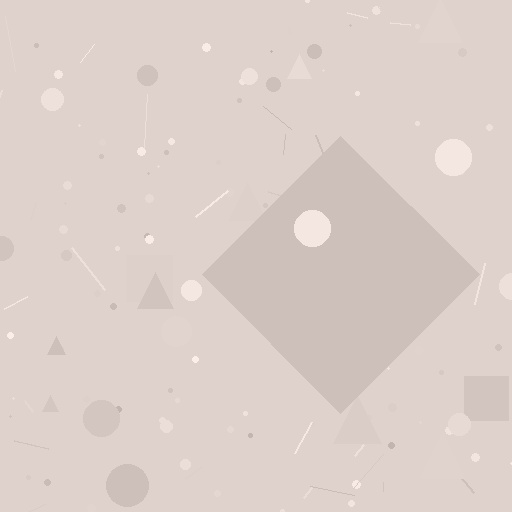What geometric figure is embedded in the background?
A diamond is embedded in the background.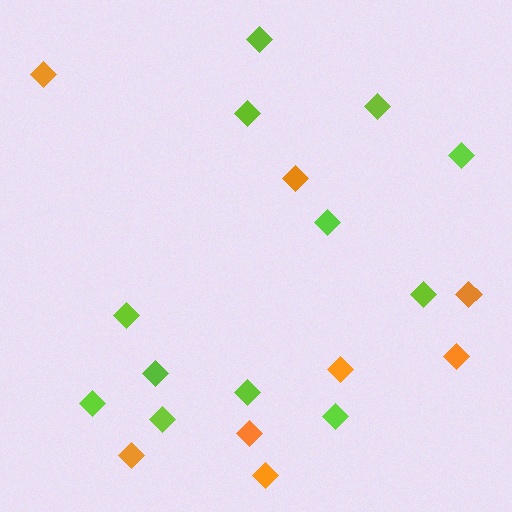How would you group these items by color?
There are 2 groups: one group of lime diamonds (12) and one group of orange diamonds (8).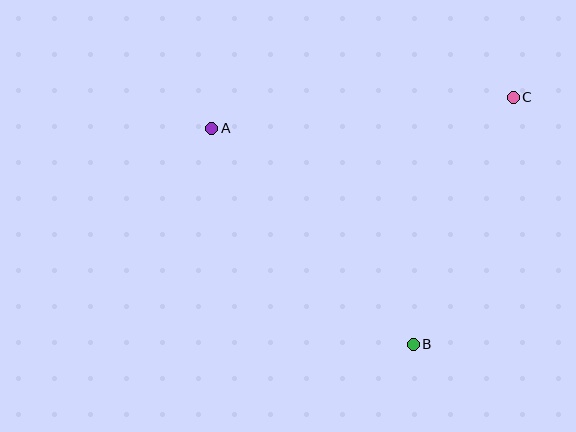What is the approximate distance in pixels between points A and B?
The distance between A and B is approximately 295 pixels.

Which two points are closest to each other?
Points B and C are closest to each other.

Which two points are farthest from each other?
Points A and C are farthest from each other.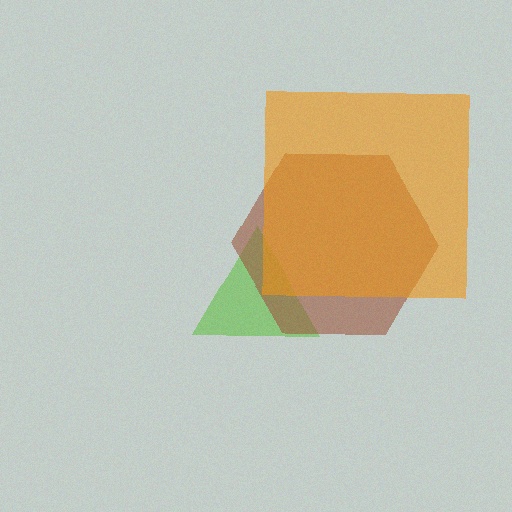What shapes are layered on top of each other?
The layered shapes are: a lime triangle, a brown hexagon, an orange square.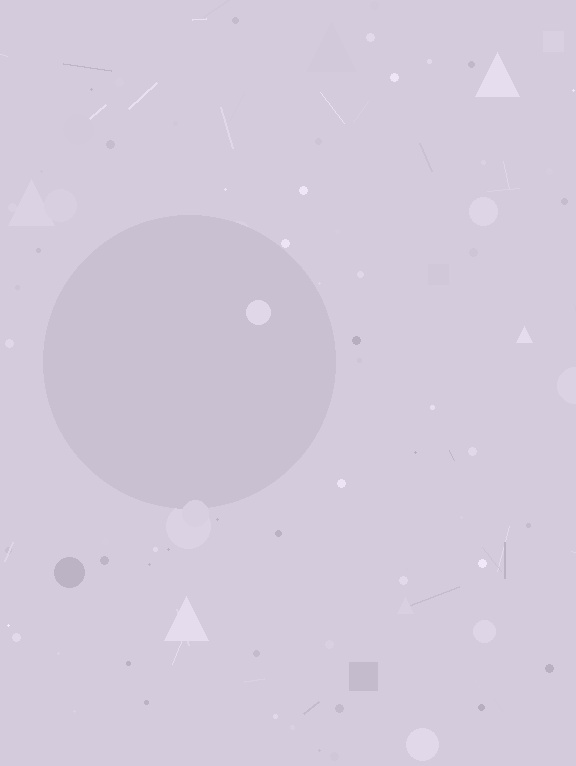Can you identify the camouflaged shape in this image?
The camouflaged shape is a circle.